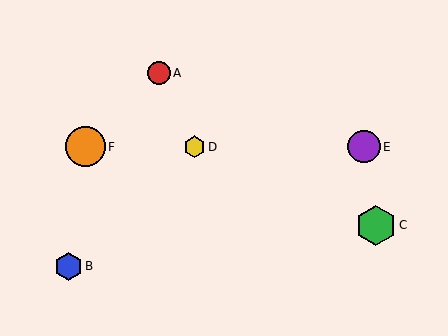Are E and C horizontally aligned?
No, E is at y≈147 and C is at y≈225.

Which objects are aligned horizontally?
Objects D, E, F are aligned horizontally.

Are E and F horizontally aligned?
Yes, both are at y≈147.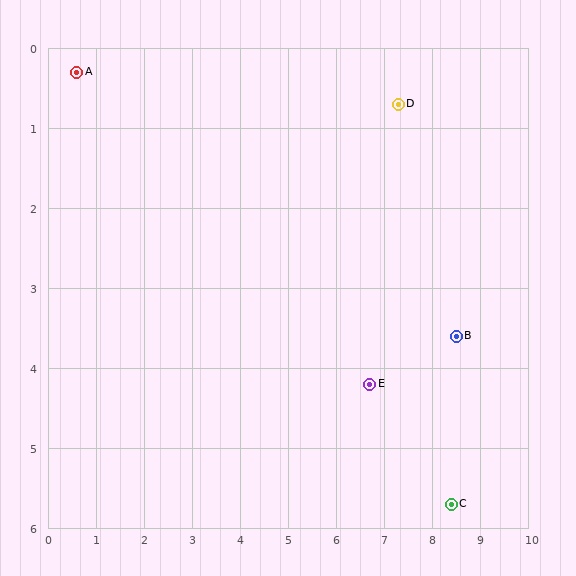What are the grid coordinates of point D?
Point D is at approximately (7.3, 0.7).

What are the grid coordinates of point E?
Point E is at approximately (6.7, 4.2).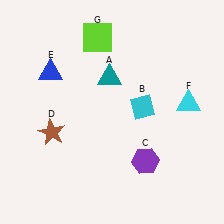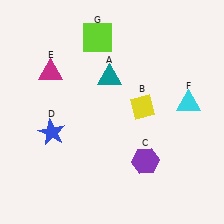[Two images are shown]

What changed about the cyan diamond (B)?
In Image 1, B is cyan. In Image 2, it changed to yellow.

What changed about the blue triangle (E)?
In Image 1, E is blue. In Image 2, it changed to magenta.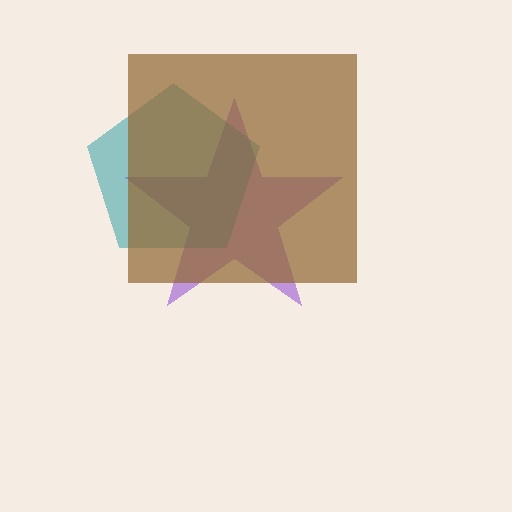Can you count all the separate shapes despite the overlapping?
Yes, there are 3 separate shapes.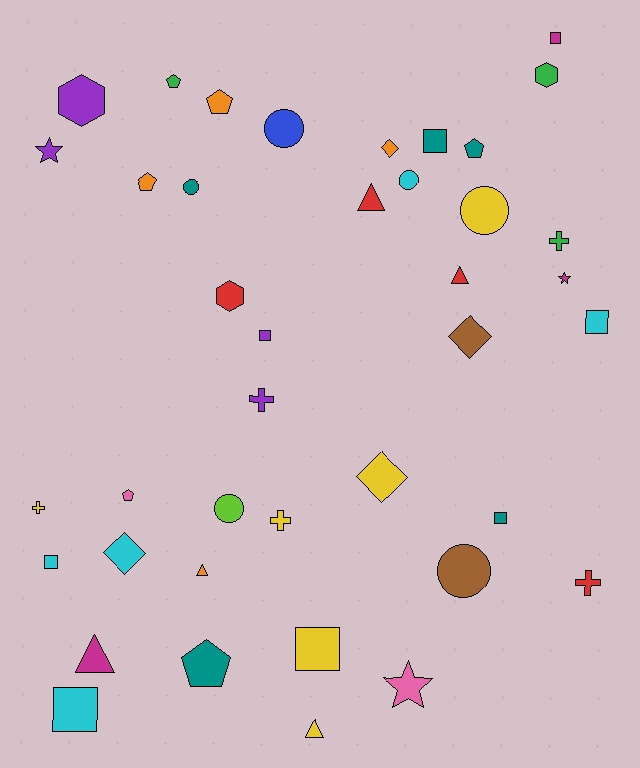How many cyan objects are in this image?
There are 5 cyan objects.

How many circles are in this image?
There are 6 circles.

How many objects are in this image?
There are 40 objects.